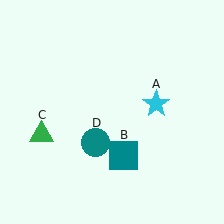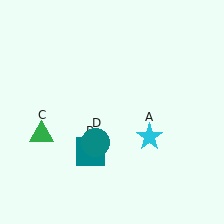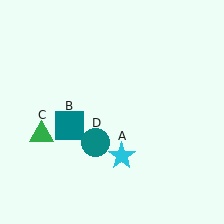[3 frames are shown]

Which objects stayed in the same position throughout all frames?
Green triangle (object C) and teal circle (object D) remained stationary.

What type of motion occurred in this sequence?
The cyan star (object A), teal square (object B) rotated clockwise around the center of the scene.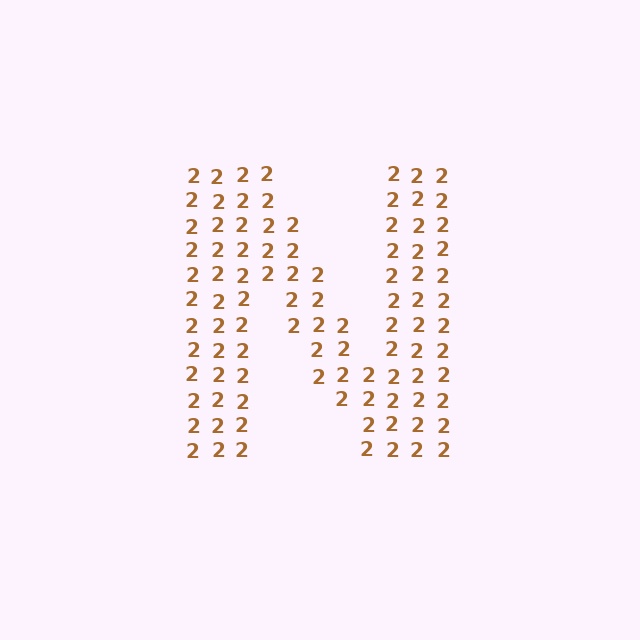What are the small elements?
The small elements are digit 2's.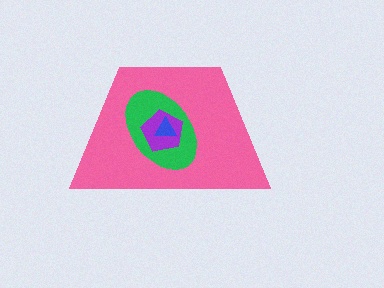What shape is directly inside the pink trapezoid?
The green ellipse.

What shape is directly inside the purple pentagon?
The blue triangle.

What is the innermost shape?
The blue triangle.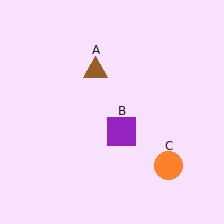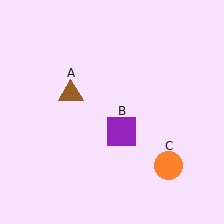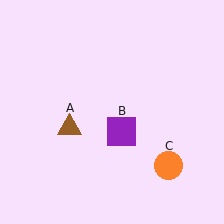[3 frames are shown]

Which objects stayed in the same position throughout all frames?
Purple square (object B) and orange circle (object C) remained stationary.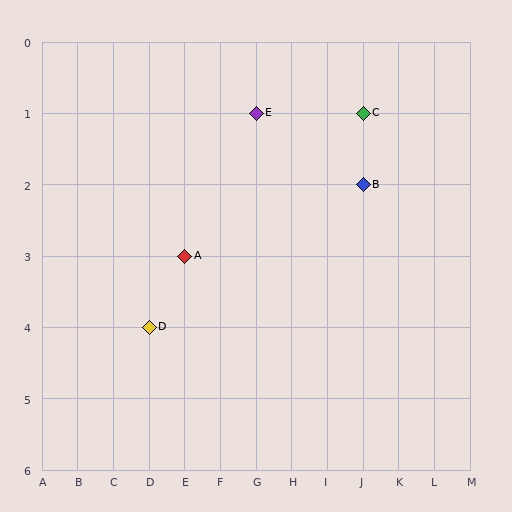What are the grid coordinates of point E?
Point E is at grid coordinates (G, 1).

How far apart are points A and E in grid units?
Points A and E are 2 columns and 2 rows apart (about 2.8 grid units diagonally).